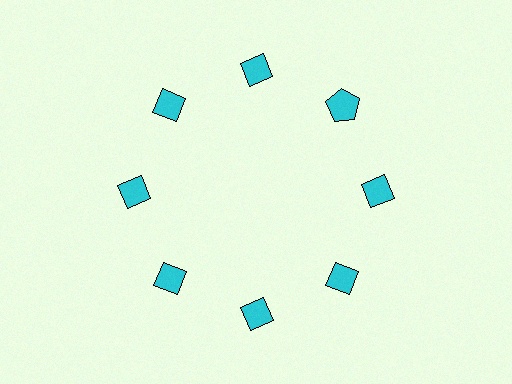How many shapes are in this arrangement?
There are 8 shapes arranged in a ring pattern.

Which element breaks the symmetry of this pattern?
The cyan pentagon at roughly the 2 o'clock position breaks the symmetry. All other shapes are cyan diamonds.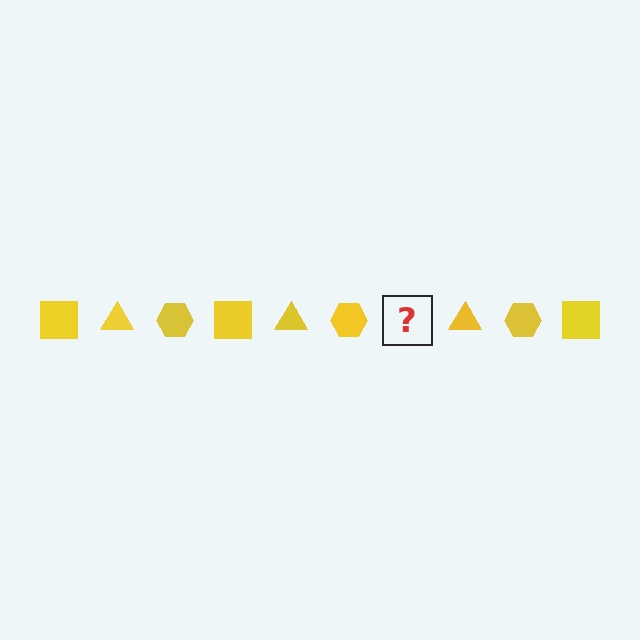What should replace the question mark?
The question mark should be replaced with a yellow square.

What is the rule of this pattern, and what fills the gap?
The rule is that the pattern cycles through square, triangle, hexagon shapes in yellow. The gap should be filled with a yellow square.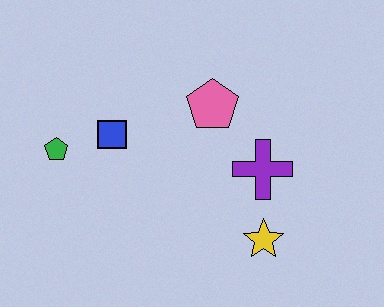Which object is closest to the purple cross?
The yellow star is closest to the purple cross.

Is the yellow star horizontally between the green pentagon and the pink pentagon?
No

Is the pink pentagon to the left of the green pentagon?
No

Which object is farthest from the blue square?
The yellow star is farthest from the blue square.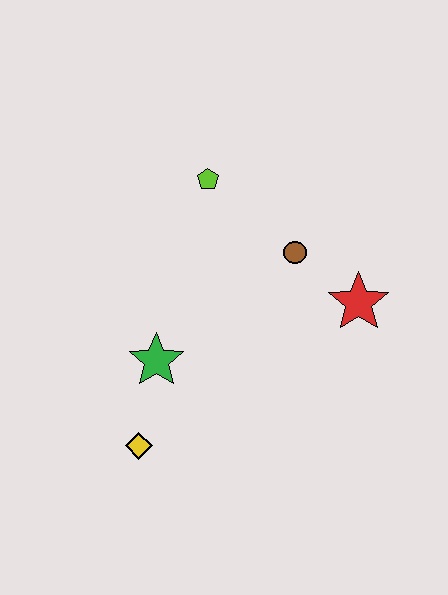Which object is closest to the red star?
The brown circle is closest to the red star.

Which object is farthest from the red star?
The yellow diamond is farthest from the red star.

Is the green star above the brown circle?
No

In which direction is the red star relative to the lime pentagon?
The red star is to the right of the lime pentagon.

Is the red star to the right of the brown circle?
Yes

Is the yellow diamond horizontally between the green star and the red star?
No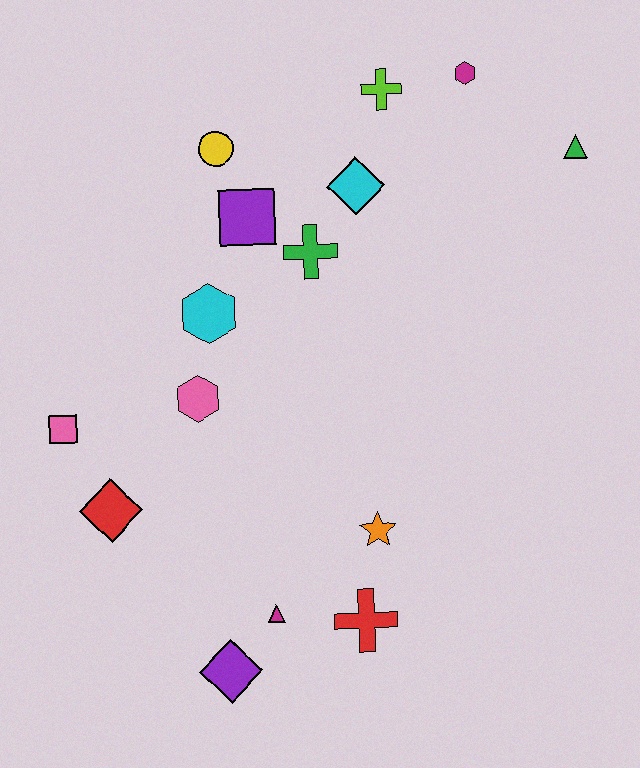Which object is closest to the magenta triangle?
The purple diamond is closest to the magenta triangle.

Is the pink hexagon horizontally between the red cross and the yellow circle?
No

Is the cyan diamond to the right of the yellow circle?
Yes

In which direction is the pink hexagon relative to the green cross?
The pink hexagon is below the green cross.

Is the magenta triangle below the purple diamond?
No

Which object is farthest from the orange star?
The magenta hexagon is farthest from the orange star.